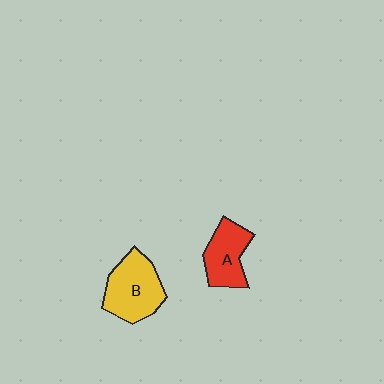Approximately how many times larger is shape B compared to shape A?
Approximately 1.3 times.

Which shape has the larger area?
Shape B (yellow).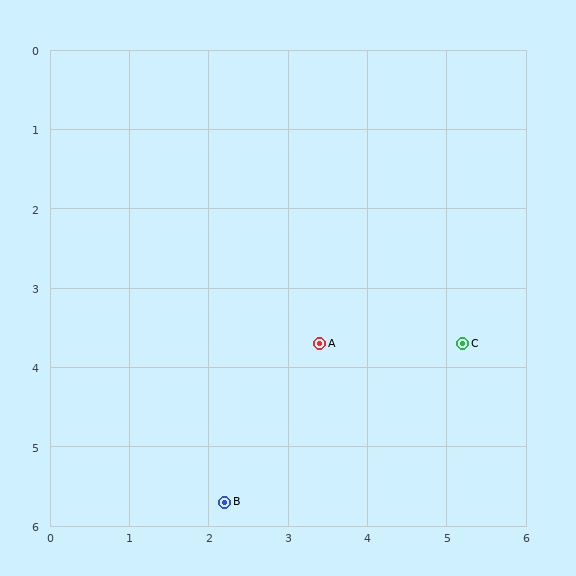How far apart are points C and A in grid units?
Points C and A are about 1.8 grid units apart.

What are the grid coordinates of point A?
Point A is at approximately (3.4, 3.7).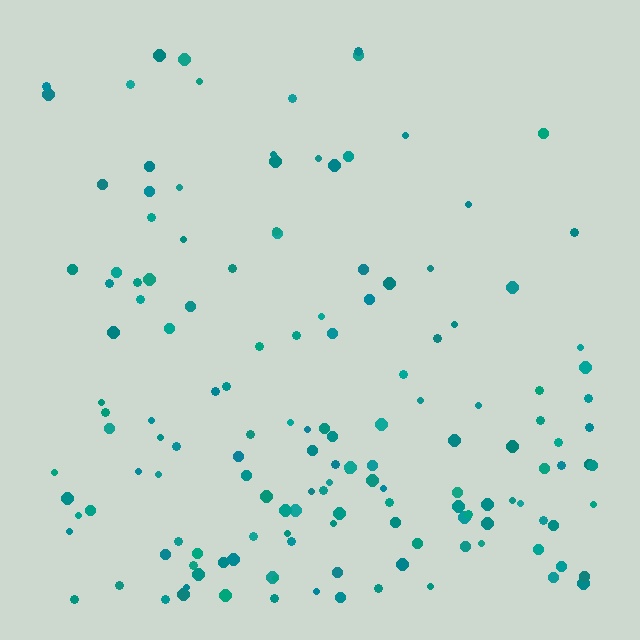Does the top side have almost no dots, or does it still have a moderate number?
Still a moderate number, just noticeably fewer than the bottom.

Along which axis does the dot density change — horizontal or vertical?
Vertical.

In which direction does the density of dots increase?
From top to bottom, with the bottom side densest.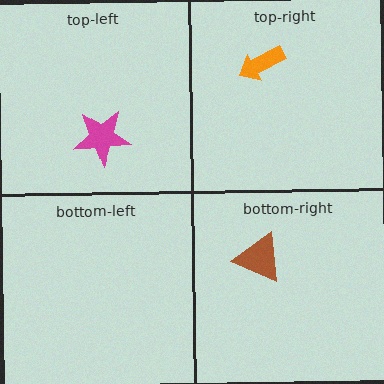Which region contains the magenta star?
The top-left region.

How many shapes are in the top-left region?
1.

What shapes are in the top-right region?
The orange arrow.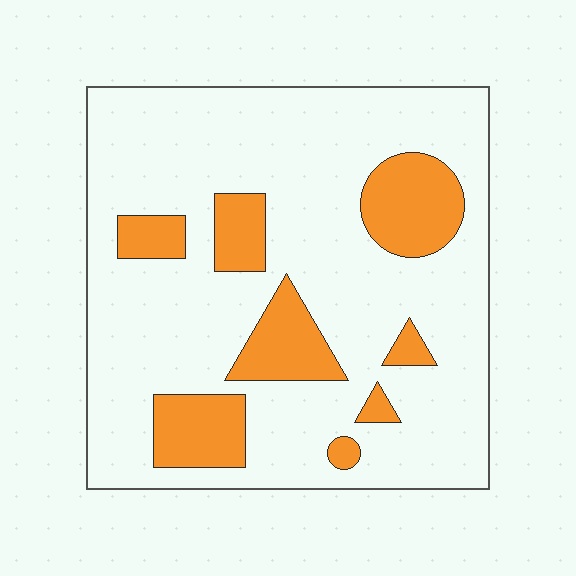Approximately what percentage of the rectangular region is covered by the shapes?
Approximately 20%.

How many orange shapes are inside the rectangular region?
8.